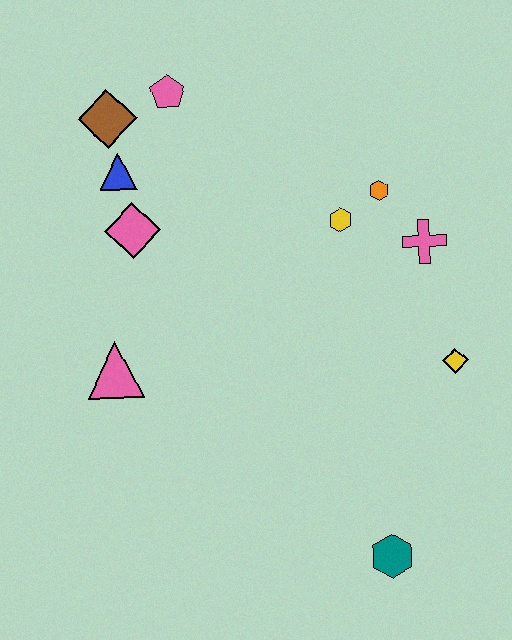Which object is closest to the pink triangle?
The pink diamond is closest to the pink triangle.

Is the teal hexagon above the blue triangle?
No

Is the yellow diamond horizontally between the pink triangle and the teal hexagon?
No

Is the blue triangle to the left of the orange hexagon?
Yes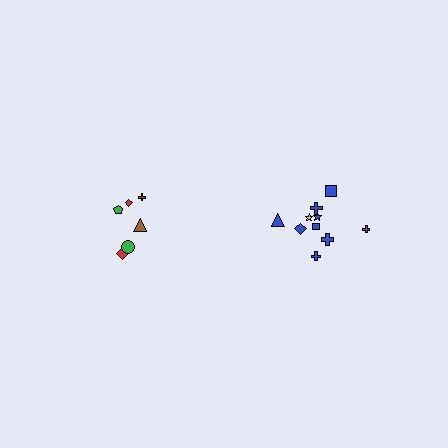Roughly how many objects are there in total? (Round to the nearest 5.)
Roughly 15 objects in total.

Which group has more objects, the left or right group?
The right group.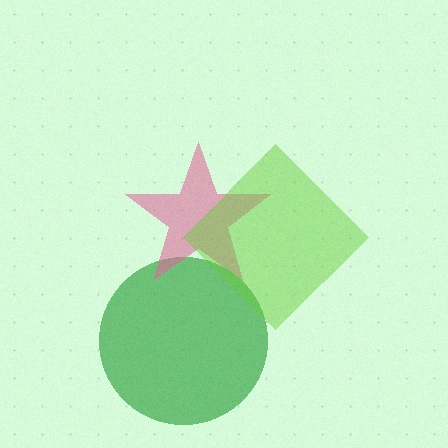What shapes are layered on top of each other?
The layered shapes are: a green circle, a pink star, a lime diamond.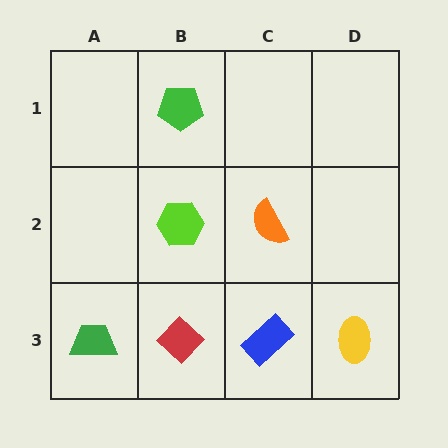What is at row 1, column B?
A green pentagon.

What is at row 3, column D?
A yellow ellipse.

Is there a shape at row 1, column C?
No, that cell is empty.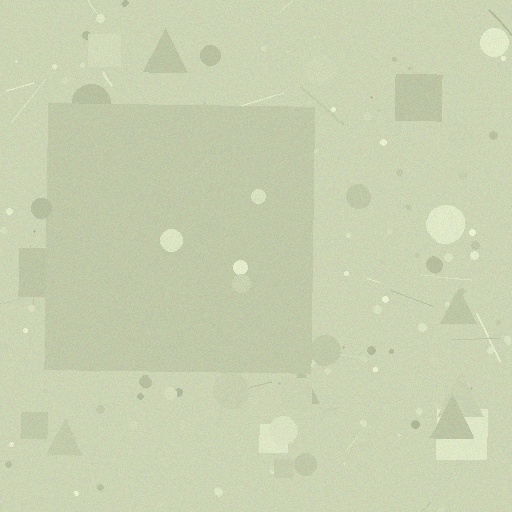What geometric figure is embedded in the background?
A square is embedded in the background.